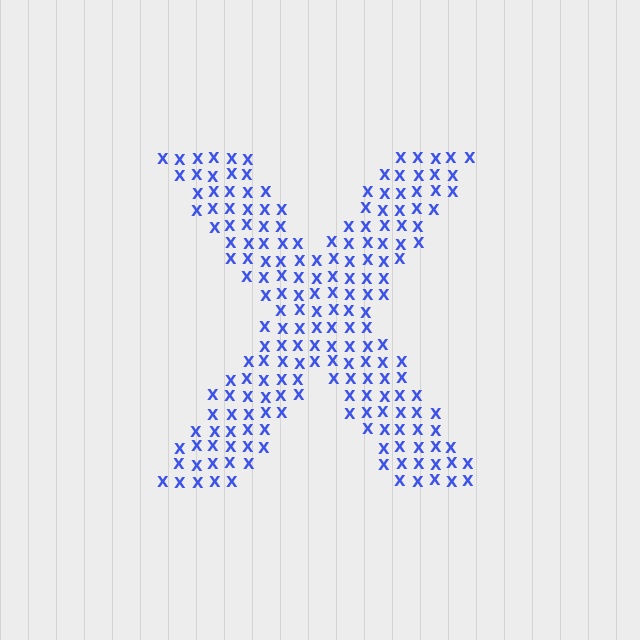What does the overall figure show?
The overall figure shows the letter X.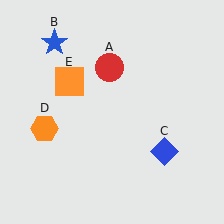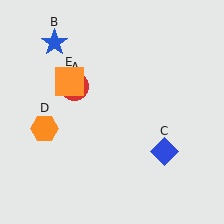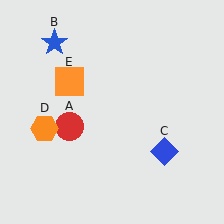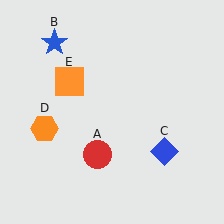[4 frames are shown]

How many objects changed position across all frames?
1 object changed position: red circle (object A).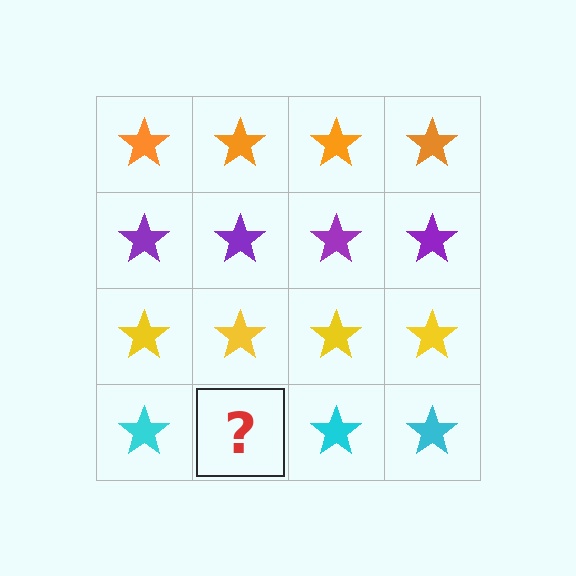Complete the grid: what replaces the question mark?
The question mark should be replaced with a cyan star.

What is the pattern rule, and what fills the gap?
The rule is that each row has a consistent color. The gap should be filled with a cyan star.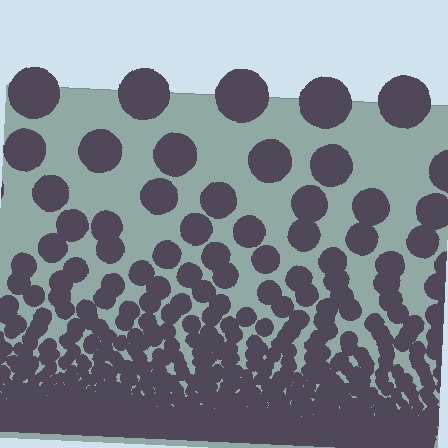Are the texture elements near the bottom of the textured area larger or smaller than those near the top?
Smaller. The gradient is inverted — elements near the bottom are smaller and denser.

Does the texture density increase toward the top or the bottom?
Density increases toward the bottom.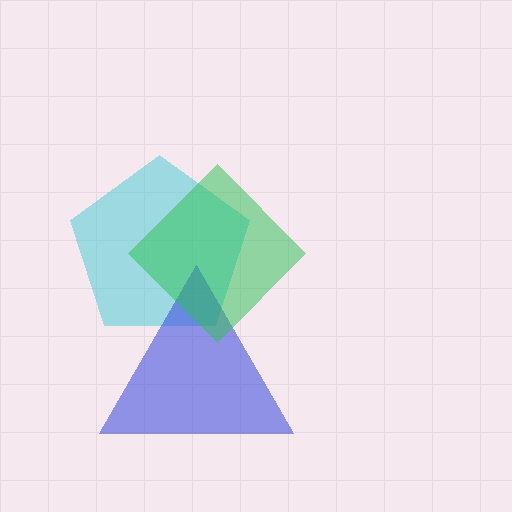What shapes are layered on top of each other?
The layered shapes are: a cyan pentagon, a blue triangle, a green diamond.